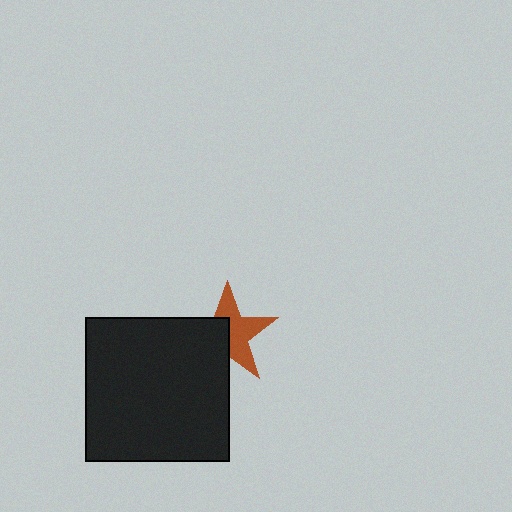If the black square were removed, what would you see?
You would see the complete brown star.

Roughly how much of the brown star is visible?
About half of it is visible (roughly 55%).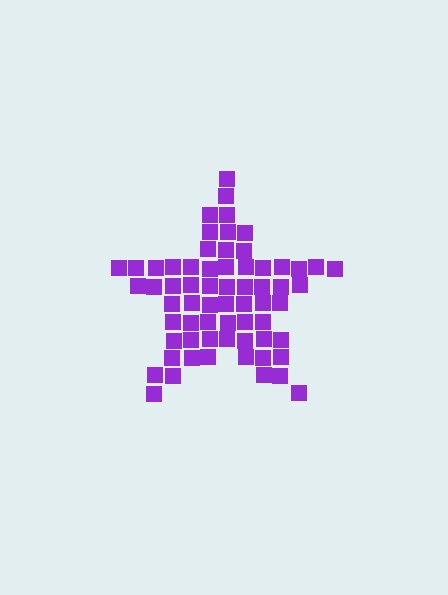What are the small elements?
The small elements are squares.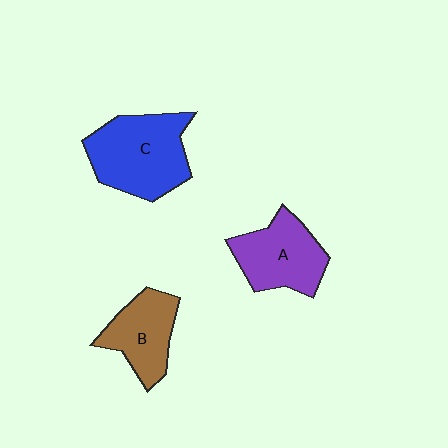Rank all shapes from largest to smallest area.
From largest to smallest: C (blue), A (purple), B (brown).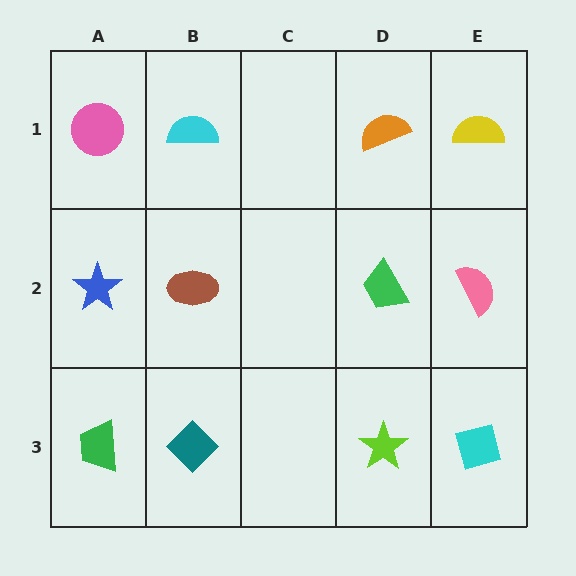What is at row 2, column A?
A blue star.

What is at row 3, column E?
A cyan square.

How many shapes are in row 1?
4 shapes.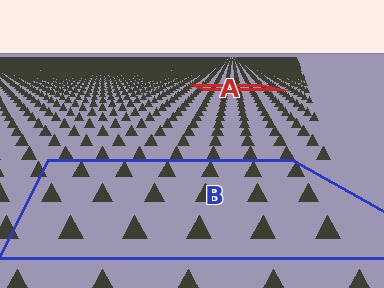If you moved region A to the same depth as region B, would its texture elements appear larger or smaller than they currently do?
They would appear larger. At a closer depth, the same texture elements are projected at a bigger on-screen size.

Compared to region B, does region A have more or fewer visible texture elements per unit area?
Region A has more texture elements per unit area — they are packed more densely because it is farther away.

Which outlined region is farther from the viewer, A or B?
Region A is farther from the viewer — the texture elements inside it appear smaller and more densely packed.